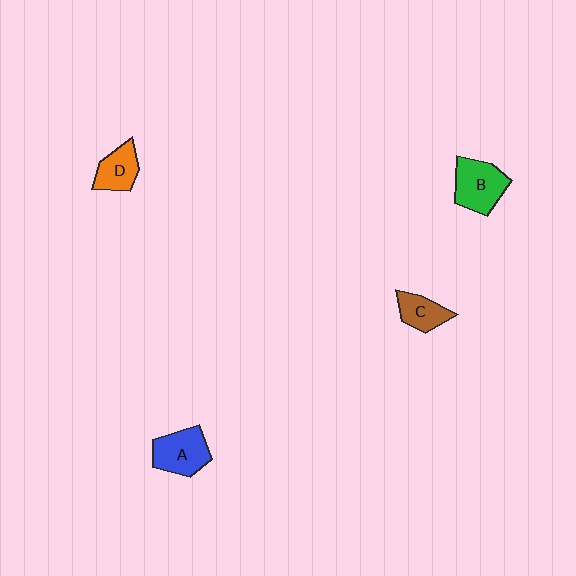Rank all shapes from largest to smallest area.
From largest to smallest: B (green), A (blue), D (orange), C (brown).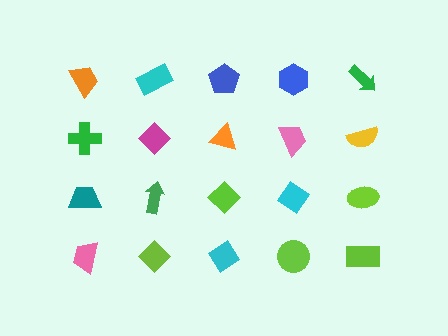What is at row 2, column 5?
A yellow semicircle.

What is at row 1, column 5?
A green arrow.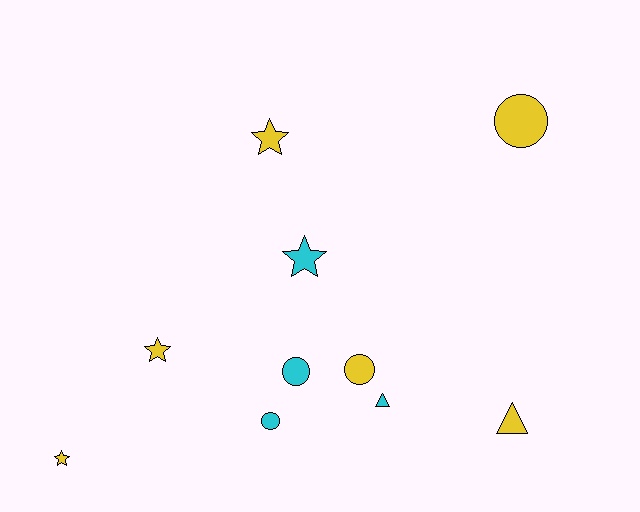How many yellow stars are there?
There are 3 yellow stars.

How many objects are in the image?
There are 10 objects.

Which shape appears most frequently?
Circle, with 4 objects.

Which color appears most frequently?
Yellow, with 6 objects.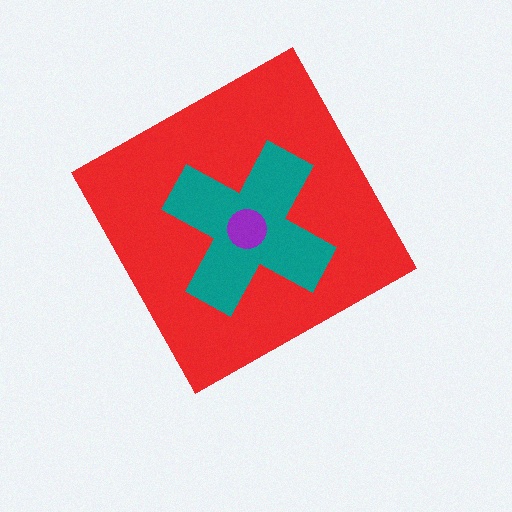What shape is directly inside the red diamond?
The teal cross.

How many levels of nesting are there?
3.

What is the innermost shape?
The purple circle.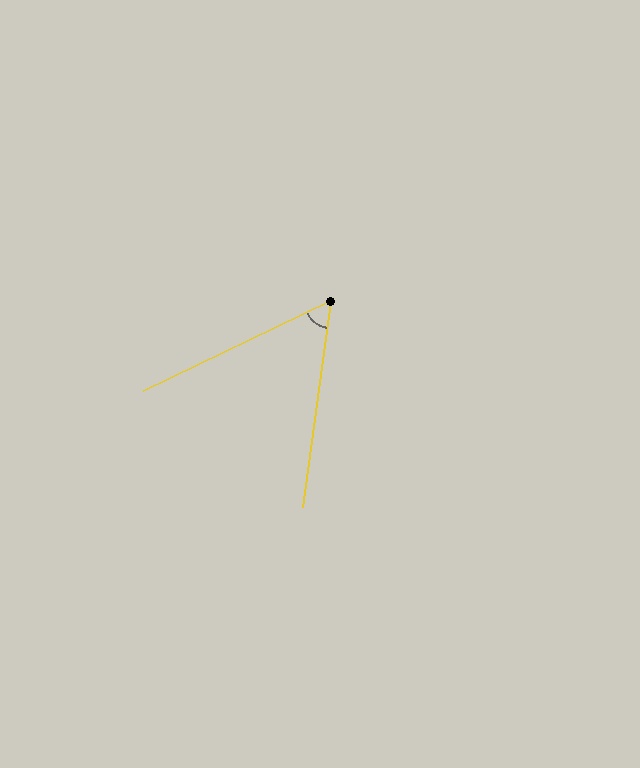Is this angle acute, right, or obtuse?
It is acute.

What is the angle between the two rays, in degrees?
Approximately 57 degrees.